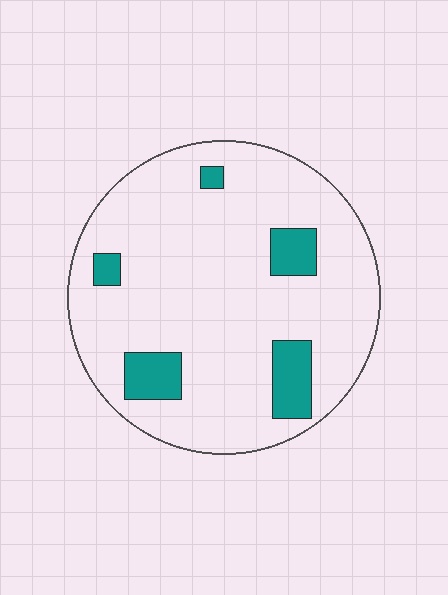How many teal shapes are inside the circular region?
5.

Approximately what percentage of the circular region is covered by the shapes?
Approximately 10%.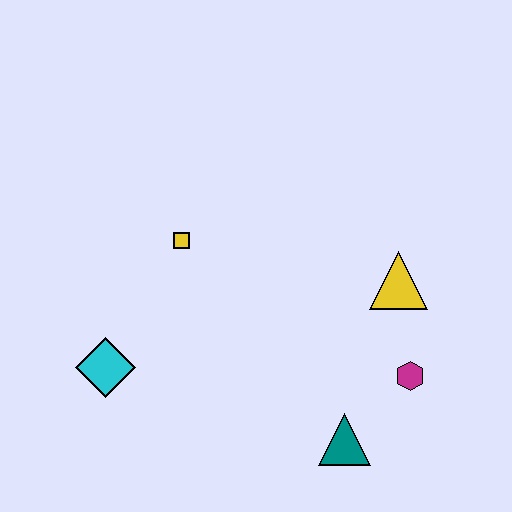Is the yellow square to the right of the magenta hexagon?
No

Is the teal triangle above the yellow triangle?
No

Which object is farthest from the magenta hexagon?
The cyan diamond is farthest from the magenta hexagon.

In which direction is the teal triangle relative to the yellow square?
The teal triangle is below the yellow square.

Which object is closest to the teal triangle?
The magenta hexagon is closest to the teal triangle.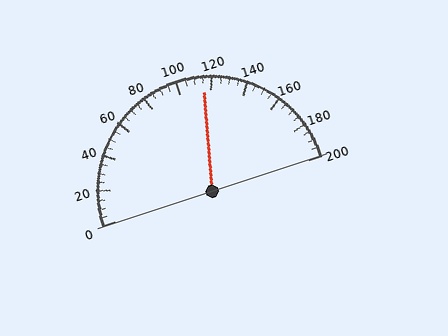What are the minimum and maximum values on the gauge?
The gauge ranges from 0 to 200.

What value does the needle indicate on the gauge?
The needle indicates approximately 115.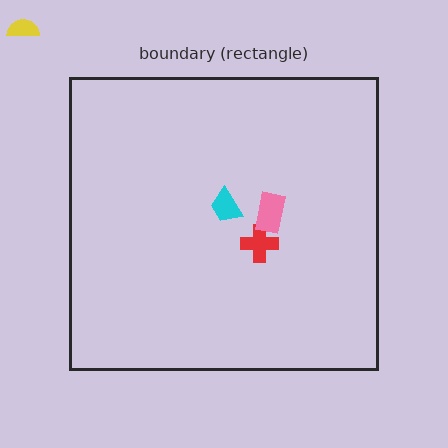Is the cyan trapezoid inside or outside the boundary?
Inside.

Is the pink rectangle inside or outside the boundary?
Inside.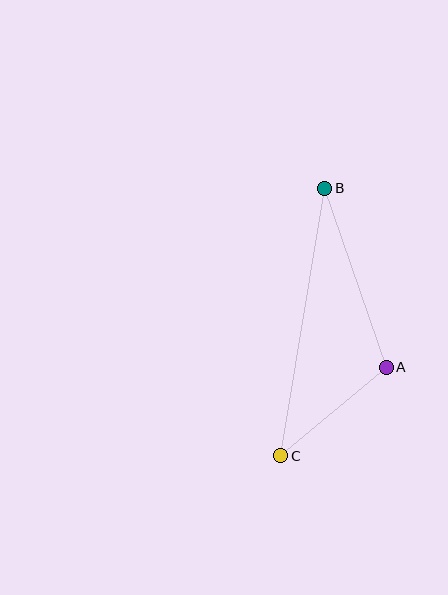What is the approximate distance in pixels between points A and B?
The distance between A and B is approximately 190 pixels.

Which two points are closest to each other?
Points A and C are closest to each other.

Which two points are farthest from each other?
Points B and C are farthest from each other.